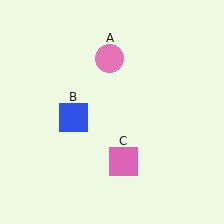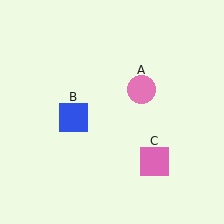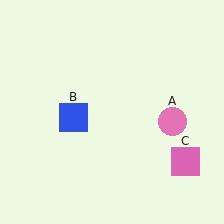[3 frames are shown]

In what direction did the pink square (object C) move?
The pink square (object C) moved right.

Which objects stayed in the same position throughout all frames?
Blue square (object B) remained stationary.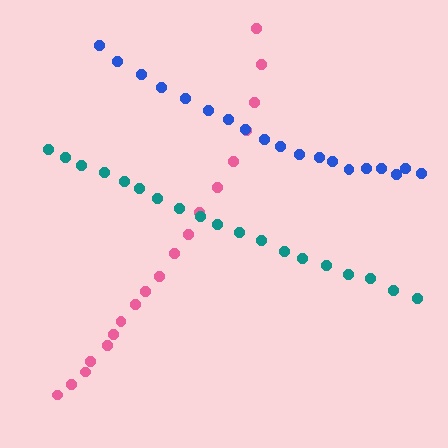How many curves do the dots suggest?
There are 3 distinct paths.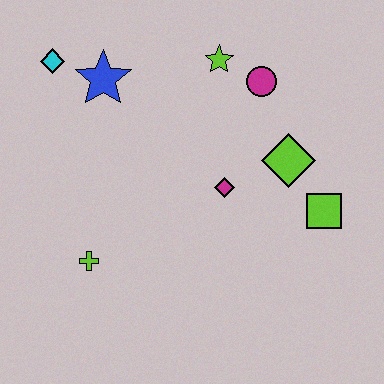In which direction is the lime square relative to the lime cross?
The lime square is to the right of the lime cross.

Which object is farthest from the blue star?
The lime square is farthest from the blue star.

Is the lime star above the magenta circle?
Yes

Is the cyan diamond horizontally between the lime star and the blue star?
No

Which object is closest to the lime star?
The magenta circle is closest to the lime star.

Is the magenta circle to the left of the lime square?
Yes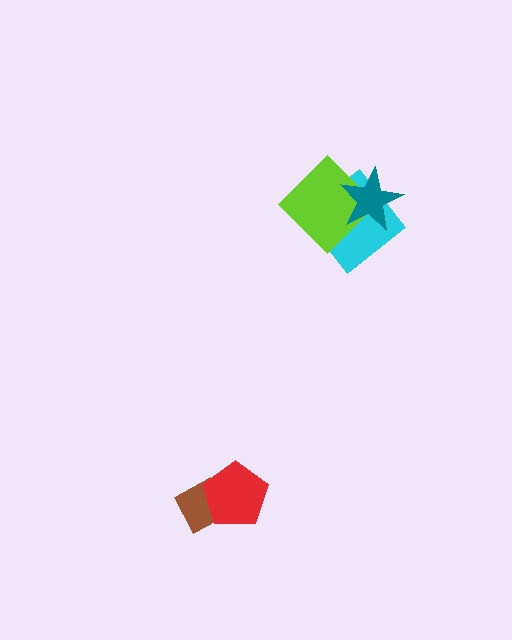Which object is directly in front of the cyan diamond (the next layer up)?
The lime diamond is directly in front of the cyan diamond.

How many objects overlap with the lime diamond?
2 objects overlap with the lime diamond.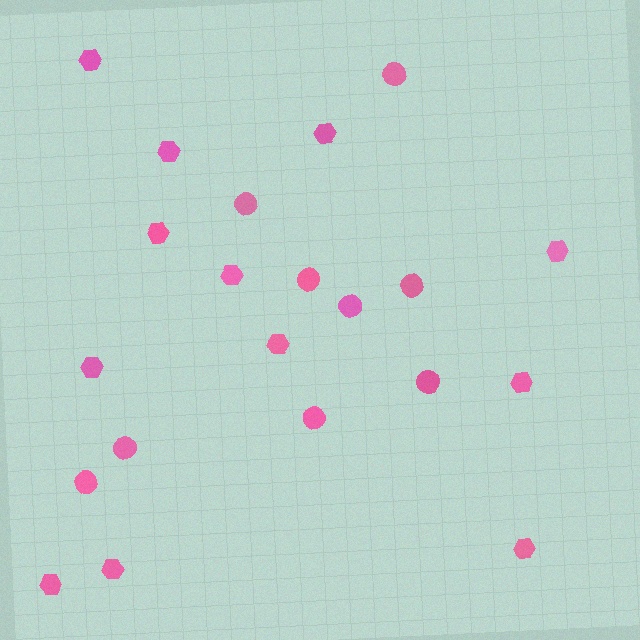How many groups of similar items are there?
There are 2 groups: one group of circles (9) and one group of hexagons (12).